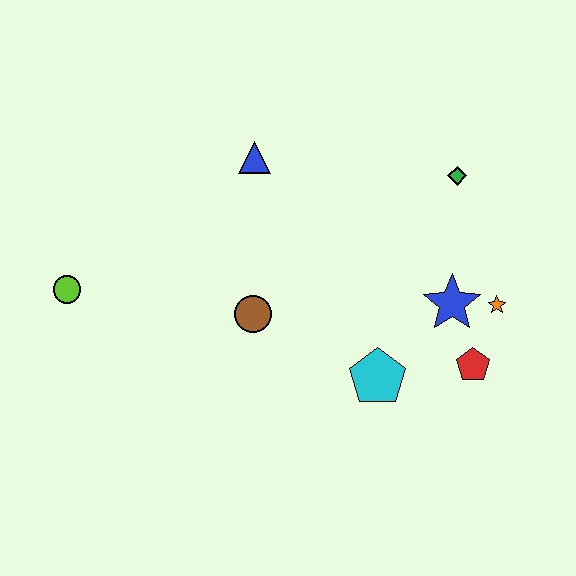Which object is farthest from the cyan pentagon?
The lime circle is farthest from the cyan pentagon.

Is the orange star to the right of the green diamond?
Yes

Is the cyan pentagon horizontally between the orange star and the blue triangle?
Yes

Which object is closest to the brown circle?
The cyan pentagon is closest to the brown circle.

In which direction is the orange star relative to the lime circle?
The orange star is to the right of the lime circle.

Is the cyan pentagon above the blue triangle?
No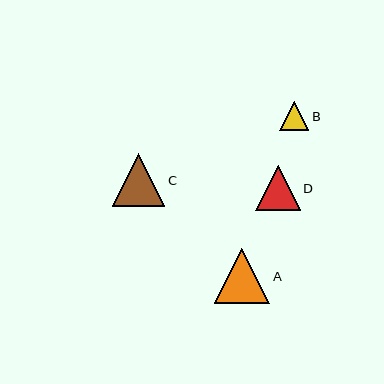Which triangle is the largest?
Triangle A is the largest with a size of approximately 55 pixels.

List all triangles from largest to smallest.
From largest to smallest: A, C, D, B.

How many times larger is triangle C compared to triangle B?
Triangle C is approximately 1.8 times the size of triangle B.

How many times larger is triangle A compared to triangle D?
Triangle A is approximately 1.2 times the size of triangle D.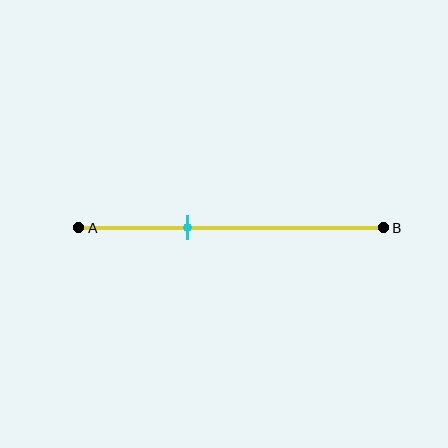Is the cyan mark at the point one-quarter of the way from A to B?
No, the mark is at about 35% from A, not at the 25% one-quarter point.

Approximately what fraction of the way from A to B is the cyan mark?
The cyan mark is approximately 35% of the way from A to B.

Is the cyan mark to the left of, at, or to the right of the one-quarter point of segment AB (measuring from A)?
The cyan mark is to the right of the one-quarter point of segment AB.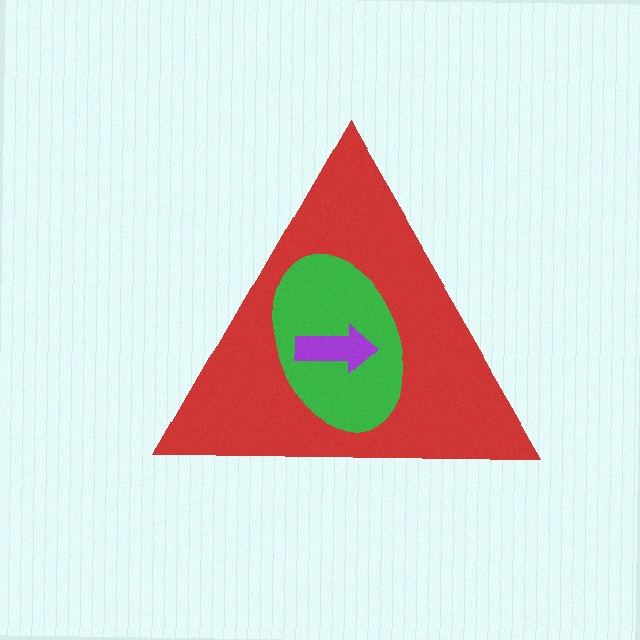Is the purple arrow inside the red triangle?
Yes.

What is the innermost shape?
The purple arrow.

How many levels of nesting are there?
3.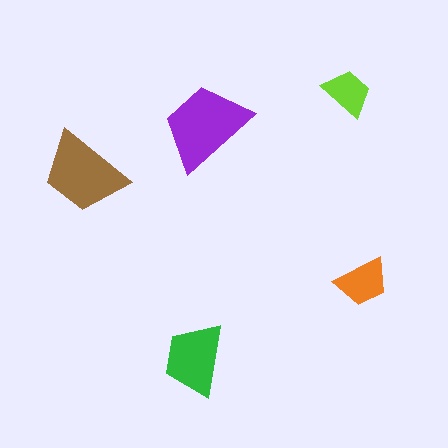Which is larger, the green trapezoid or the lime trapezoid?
The green one.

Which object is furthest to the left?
The brown trapezoid is leftmost.